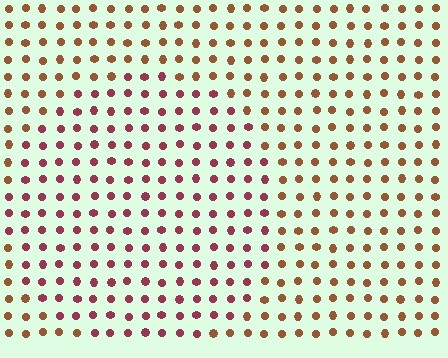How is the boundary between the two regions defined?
The boundary is defined purely by a slight shift in hue (about 39 degrees). Spacing, size, and orientation are identical on both sides.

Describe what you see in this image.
The image is filled with small brown elements in a uniform arrangement. A circle-shaped region is visible where the elements are tinted to a slightly different hue, forming a subtle color boundary.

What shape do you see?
I see a circle.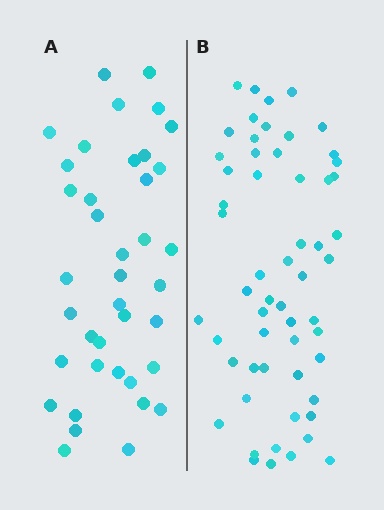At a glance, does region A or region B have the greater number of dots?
Region B (the right region) has more dots.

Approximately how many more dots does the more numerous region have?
Region B has approximately 20 more dots than region A.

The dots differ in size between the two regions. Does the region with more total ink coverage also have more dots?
No. Region A has more total ink coverage because its dots are larger, but region B actually contains more individual dots. Total area can be misleading — the number of items is what matters here.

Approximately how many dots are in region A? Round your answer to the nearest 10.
About 40 dots. (The exact count is 39, which rounds to 40.)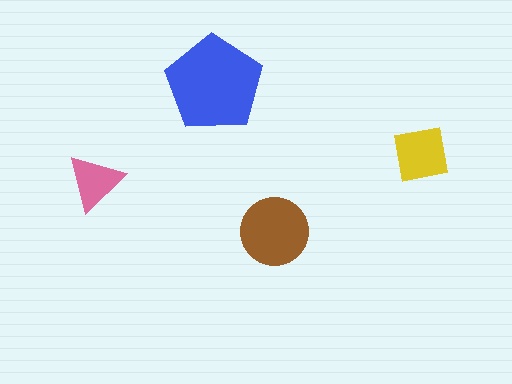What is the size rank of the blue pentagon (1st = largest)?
1st.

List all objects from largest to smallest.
The blue pentagon, the brown circle, the yellow square, the pink triangle.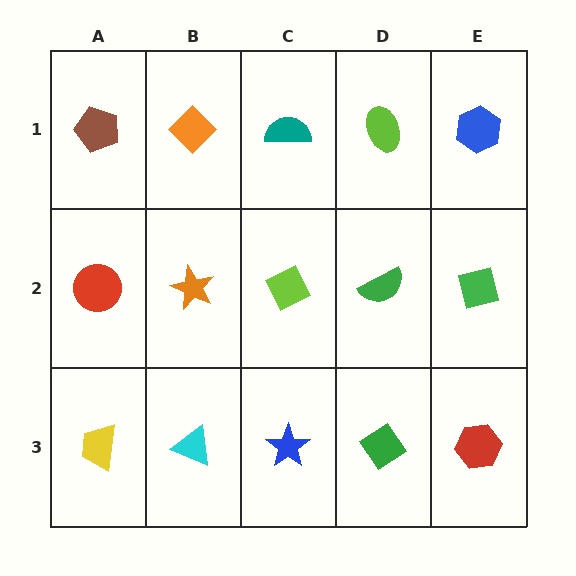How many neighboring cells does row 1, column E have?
2.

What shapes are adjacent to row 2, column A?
A brown pentagon (row 1, column A), a yellow trapezoid (row 3, column A), an orange star (row 2, column B).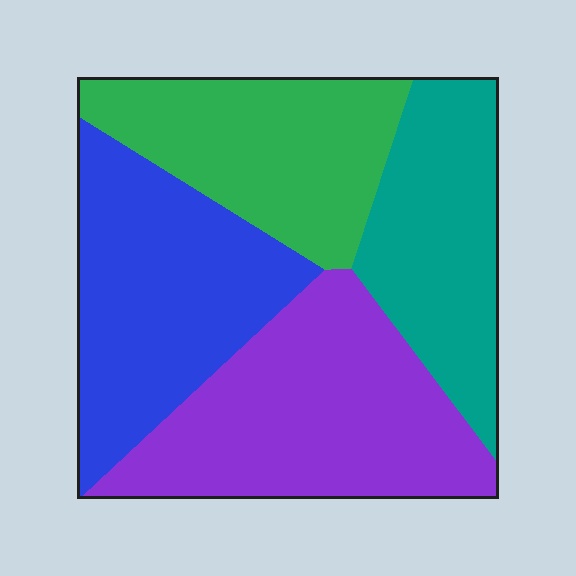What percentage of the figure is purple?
Purple covers roughly 30% of the figure.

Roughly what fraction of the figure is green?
Green takes up about one fifth (1/5) of the figure.